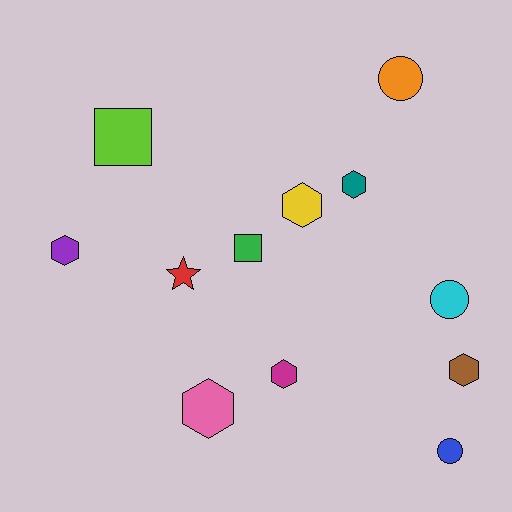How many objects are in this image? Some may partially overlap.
There are 12 objects.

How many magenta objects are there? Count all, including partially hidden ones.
There is 1 magenta object.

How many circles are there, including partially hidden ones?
There are 3 circles.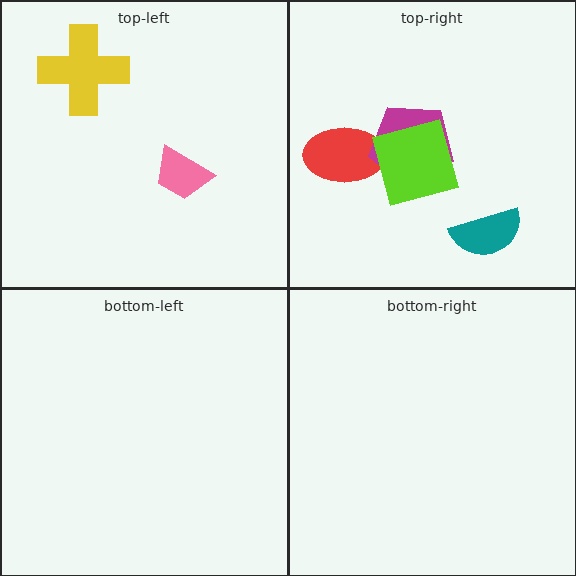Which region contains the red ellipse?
The top-right region.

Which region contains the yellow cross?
The top-left region.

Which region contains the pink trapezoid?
The top-left region.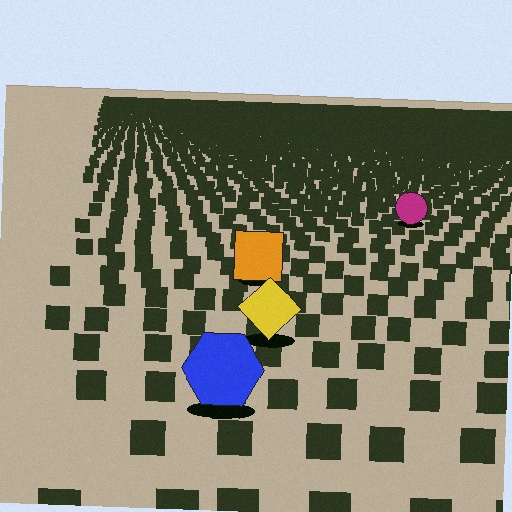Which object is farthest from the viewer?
The magenta circle is farthest from the viewer. It appears smaller and the ground texture around it is denser.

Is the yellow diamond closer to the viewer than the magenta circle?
Yes. The yellow diamond is closer — you can tell from the texture gradient: the ground texture is coarser near it.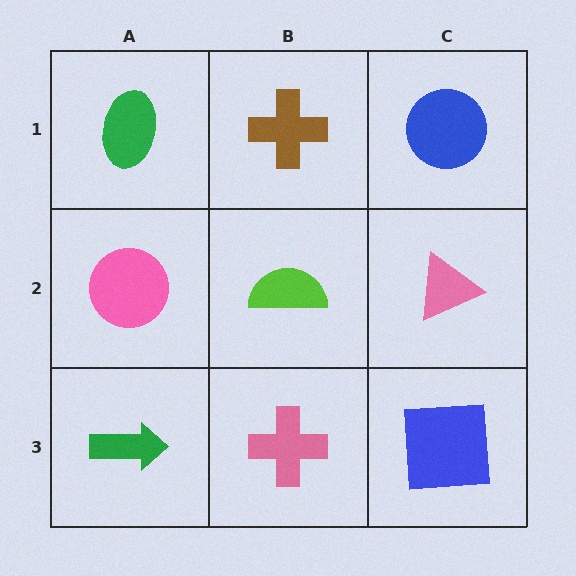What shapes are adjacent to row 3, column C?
A pink triangle (row 2, column C), a pink cross (row 3, column B).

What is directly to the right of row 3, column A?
A pink cross.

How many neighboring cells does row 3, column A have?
2.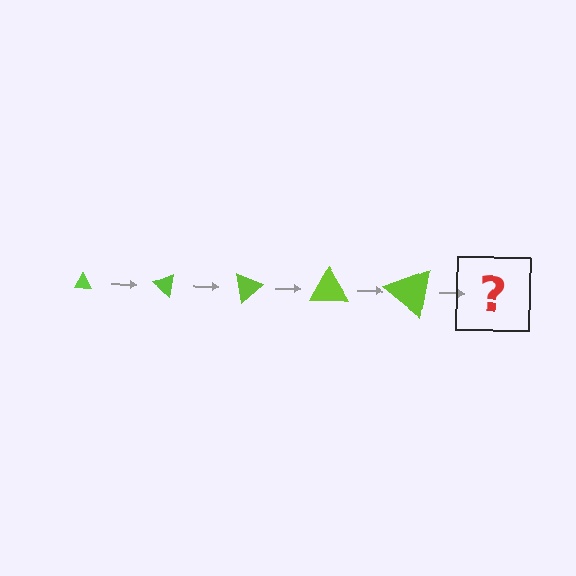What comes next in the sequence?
The next element should be a triangle, larger than the previous one and rotated 200 degrees from the start.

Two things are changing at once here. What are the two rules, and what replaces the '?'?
The two rules are that the triangle grows larger each step and it rotates 40 degrees each step. The '?' should be a triangle, larger than the previous one and rotated 200 degrees from the start.